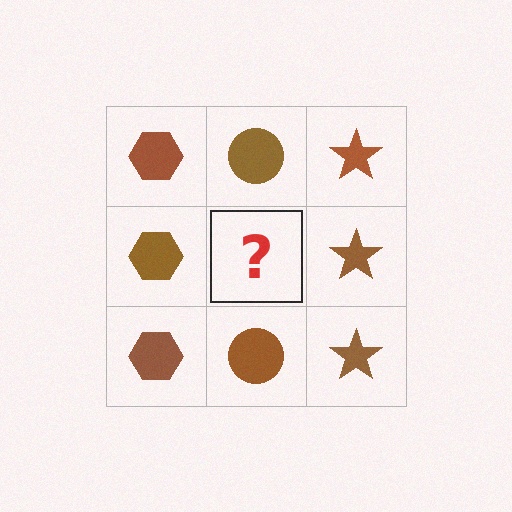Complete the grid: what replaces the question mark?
The question mark should be replaced with a brown circle.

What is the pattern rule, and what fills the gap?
The rule is that each column has a consistent shape. The gap should be filled with a brown circle.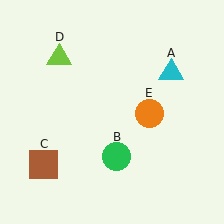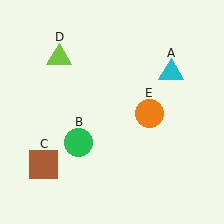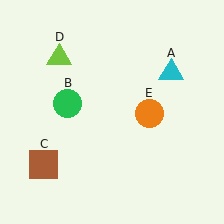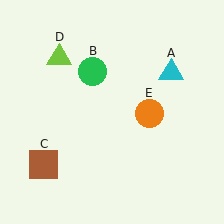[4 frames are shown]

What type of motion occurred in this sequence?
The green circle (object B) rotated clockwise around the center of the scene.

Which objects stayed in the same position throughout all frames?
Cyan triangle (object A) and brown square (object C) and lime triangle (object D) and orange circle (object E) remained stationary.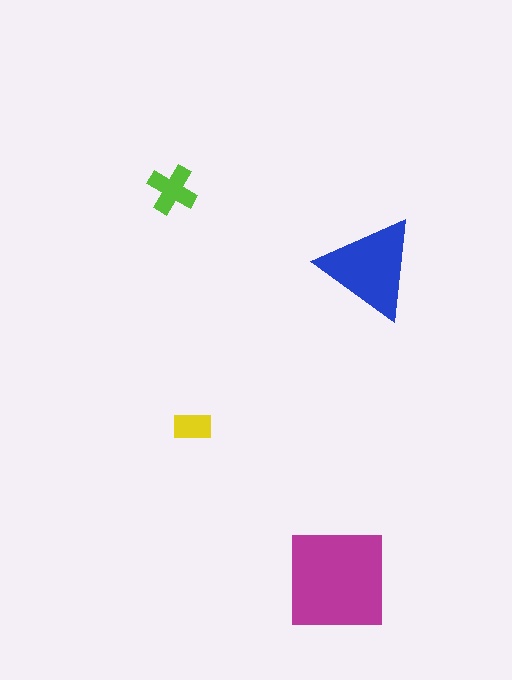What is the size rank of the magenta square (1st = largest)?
1st.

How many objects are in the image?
There are 4 objects in the image.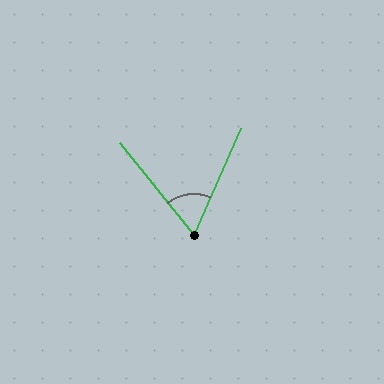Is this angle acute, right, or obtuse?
It is acute.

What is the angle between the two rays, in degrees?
Approximately 62 degrees.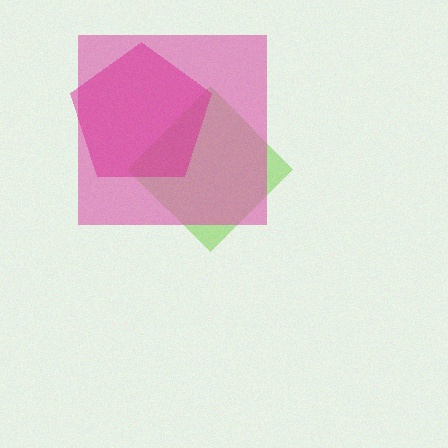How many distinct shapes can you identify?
There are 3 distinct shapes: a lime diamond, a pink square, a magenta pentagon.